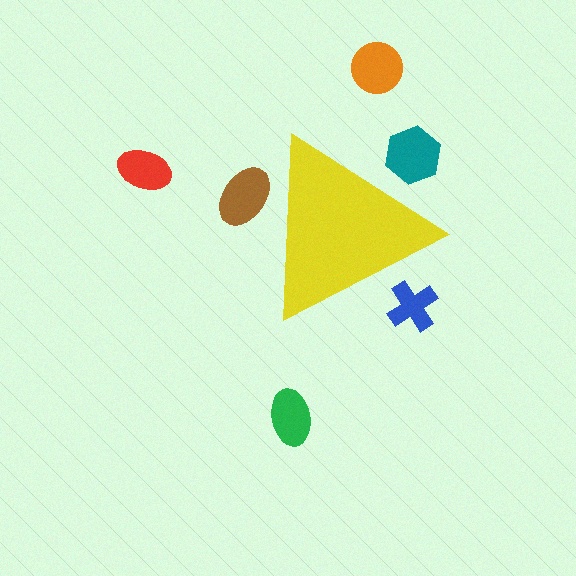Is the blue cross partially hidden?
Yes, the blue cross is partially hidden behind the yellow triangle.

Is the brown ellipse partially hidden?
Yes, the brown ellipse is partially hidden behind the yellow triangle.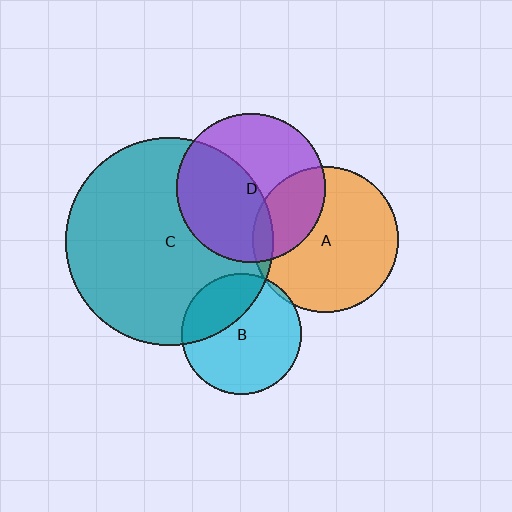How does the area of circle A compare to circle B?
Approximately 1.5 times.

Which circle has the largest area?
Circle C (teal).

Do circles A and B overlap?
Yes.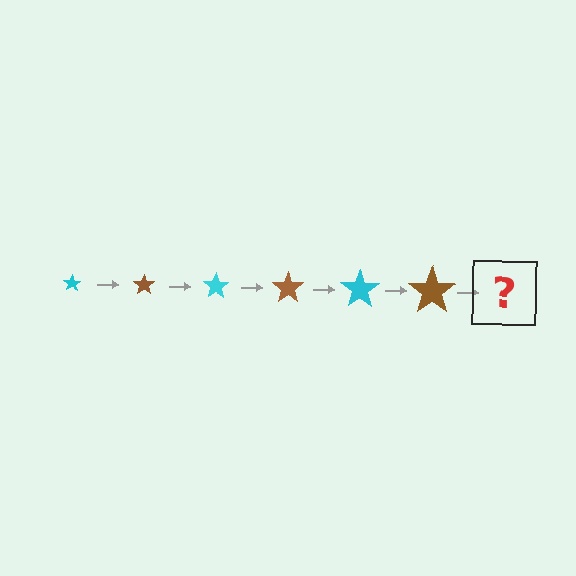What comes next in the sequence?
The next element should be a cyan star, larger than the previous one.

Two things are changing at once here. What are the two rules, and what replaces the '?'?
The two rules are that the star grows larger each step and the color cycles through cyan and brown. The '?' should be a cyan star, larger than the previous one.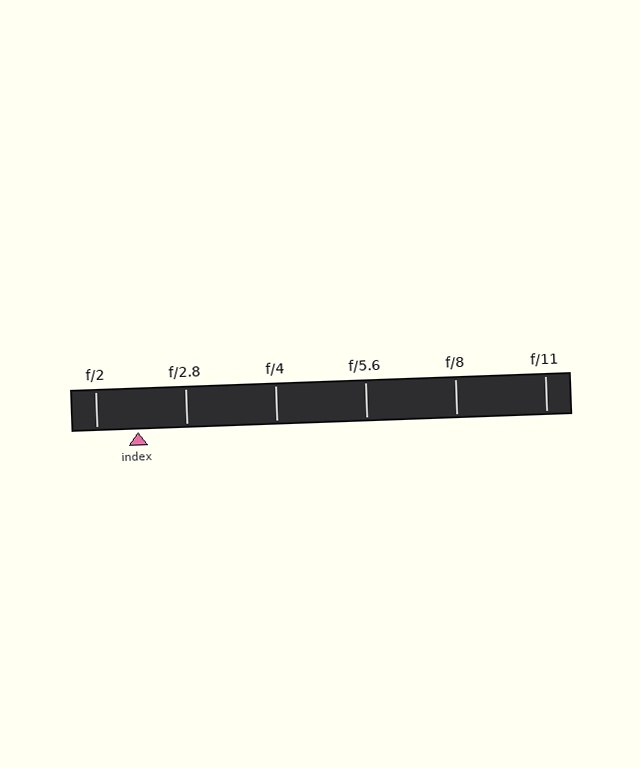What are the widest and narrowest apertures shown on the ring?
The widest aperture shown is f/2 and the narrowest is f/11.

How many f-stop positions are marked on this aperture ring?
There are 6 f-stop positions marked.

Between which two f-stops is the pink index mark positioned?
The index mark is between f/2 and f/2.8.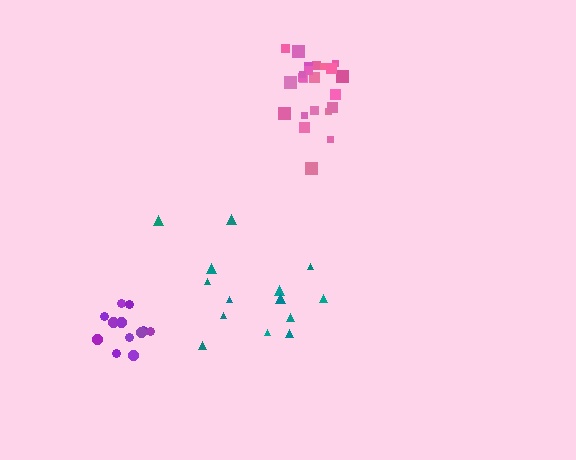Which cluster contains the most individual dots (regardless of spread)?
Pink (23).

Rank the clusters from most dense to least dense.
pink, purple, teal.